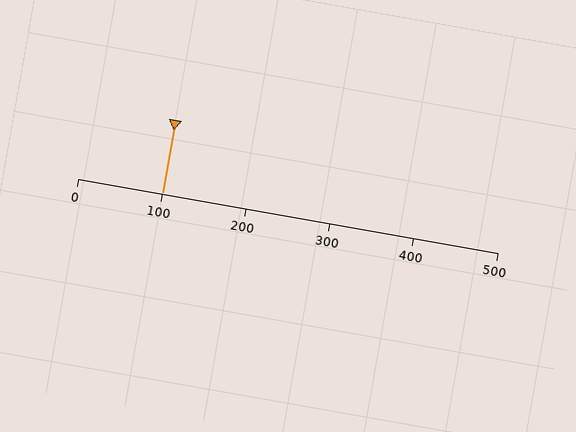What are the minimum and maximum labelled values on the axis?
The axis runs from 0 to 500.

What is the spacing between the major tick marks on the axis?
The major ticks are spaced 100 apart.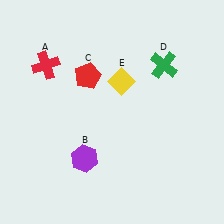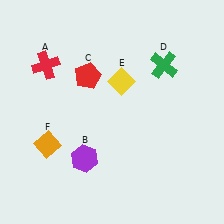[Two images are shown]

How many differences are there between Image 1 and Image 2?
There is 1 difference between the two images.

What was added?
An orange diamond (F) was added in Image 2.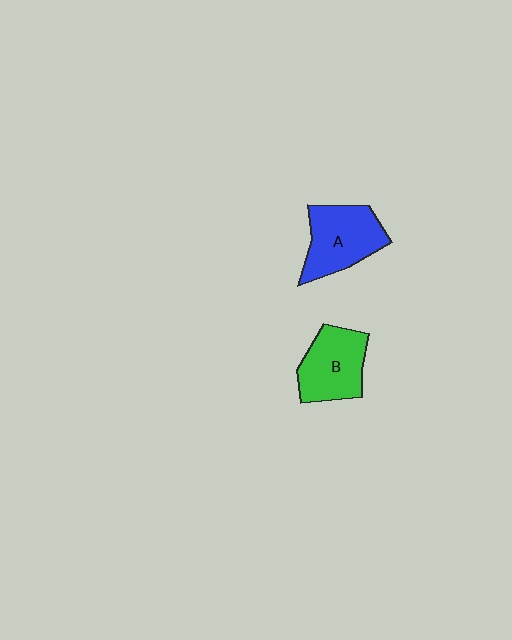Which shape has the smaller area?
Shape B (green).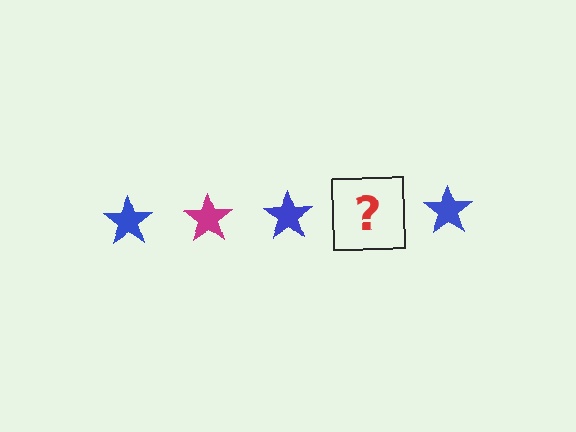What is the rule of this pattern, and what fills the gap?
The rule is that the pattern cycles through blue, magenta stars. The gap should be filled with a magenta star.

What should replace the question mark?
The question mark should be replaced with a magenta star.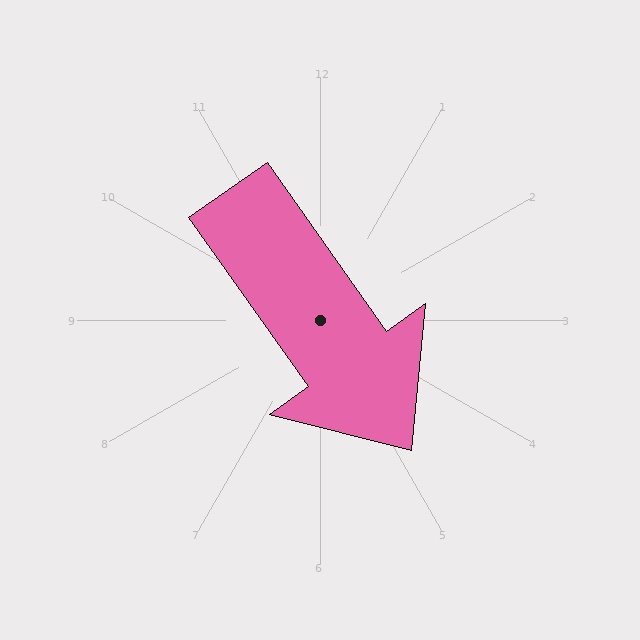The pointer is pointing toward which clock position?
Roughly 5 o'clock.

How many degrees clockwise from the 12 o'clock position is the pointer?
Approximately 145 degrees.